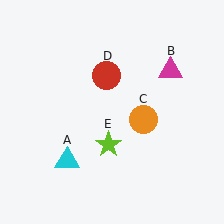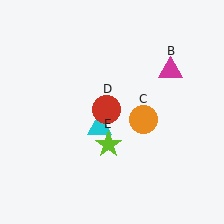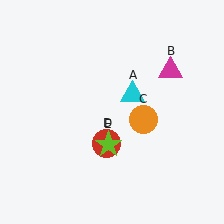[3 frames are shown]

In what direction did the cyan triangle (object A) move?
The cyan triangle (object A) moved up and to the right.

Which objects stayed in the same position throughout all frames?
Magenta triangle (object B) and orange circle (object C) and lime star (object E) remained stationary.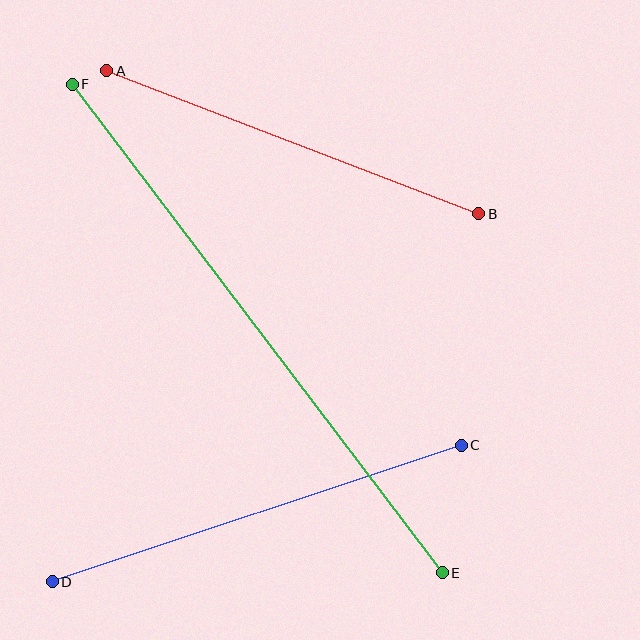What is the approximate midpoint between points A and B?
The midpoint is at approximately (293, 142) pixels.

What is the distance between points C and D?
The distance is approximately 431 pixels.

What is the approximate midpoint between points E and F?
The midpoint is at approximately (257, 329) pixels.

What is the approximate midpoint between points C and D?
The midpoint is at approximately (257, 514) pixels.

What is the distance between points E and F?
The distance is approximately 612 pixels.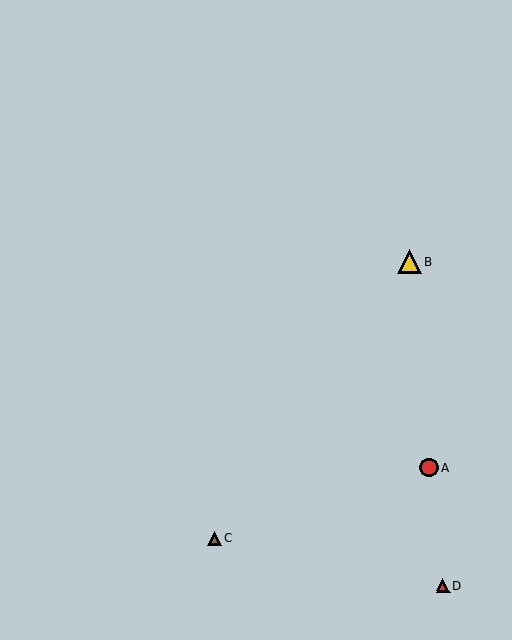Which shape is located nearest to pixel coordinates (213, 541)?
The brown triangle (labeled C) at (215, 538) is nearest to that location.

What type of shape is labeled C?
Shape C is a brown triangle.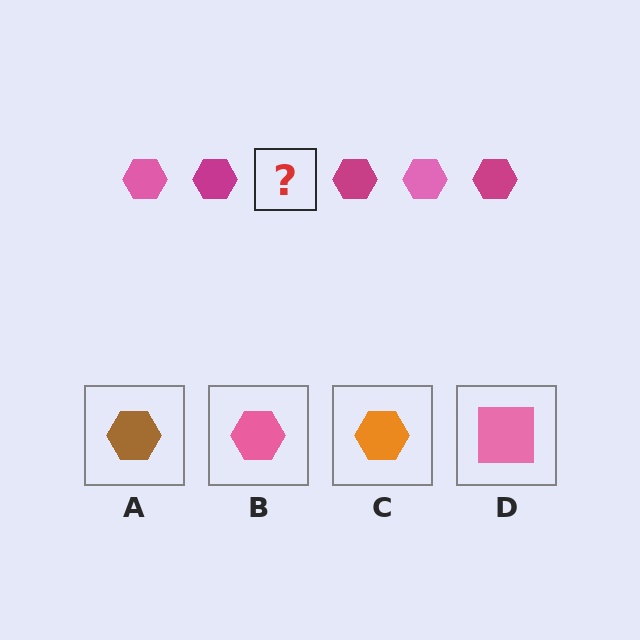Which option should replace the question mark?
Option B.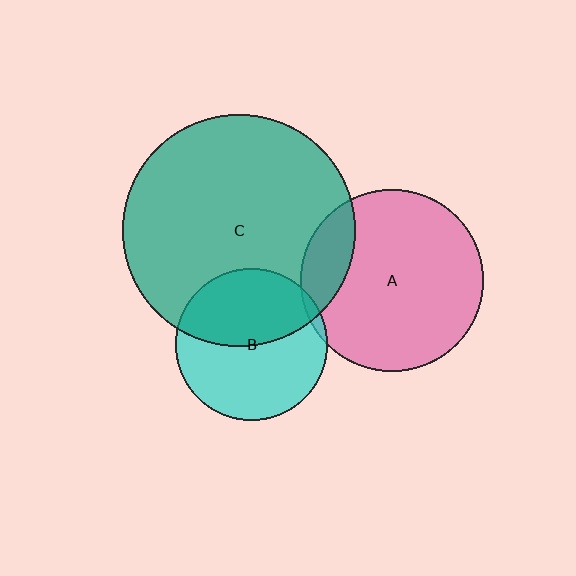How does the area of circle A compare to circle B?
Approximately 1.4 times.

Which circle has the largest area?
Circle C (teal).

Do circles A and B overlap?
Yes.